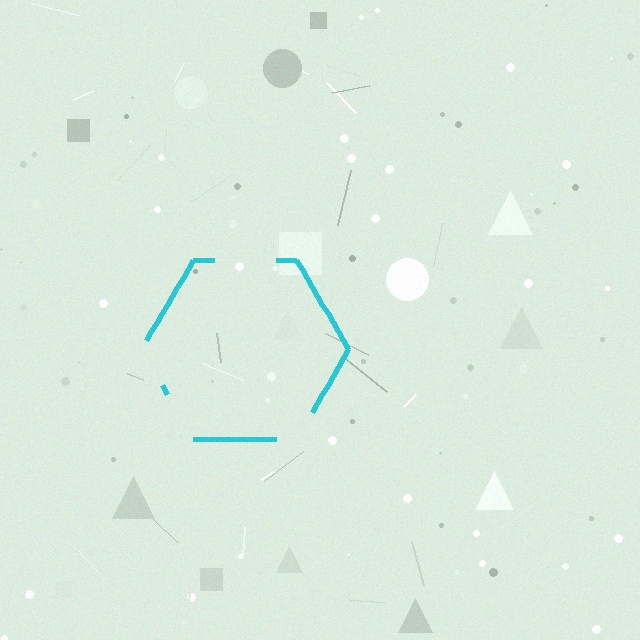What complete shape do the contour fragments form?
The contour fragments form a hexagon.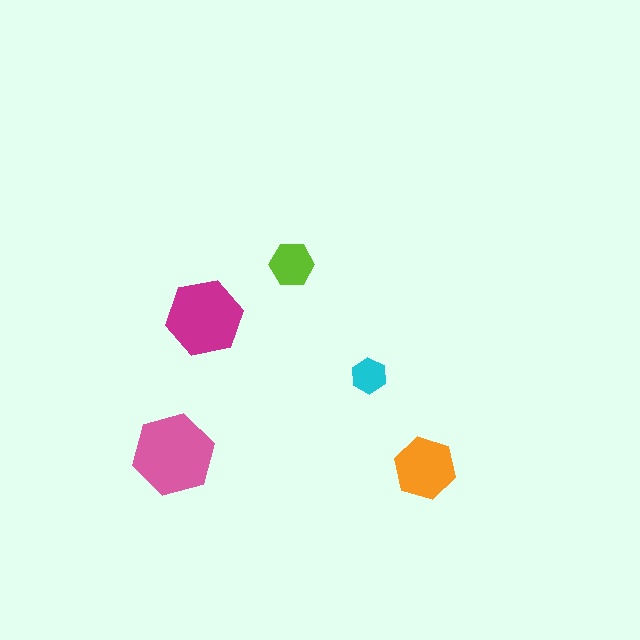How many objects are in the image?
There are 5 objects in the image.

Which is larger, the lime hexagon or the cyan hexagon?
The lime one.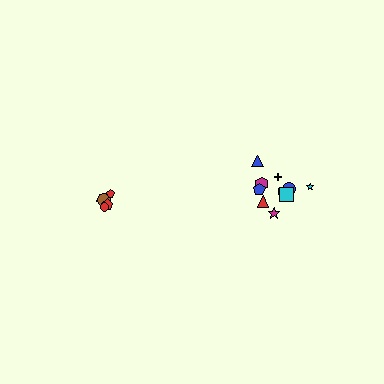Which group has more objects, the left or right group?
The right group.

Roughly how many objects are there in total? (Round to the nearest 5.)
Roughly 15 objects in total.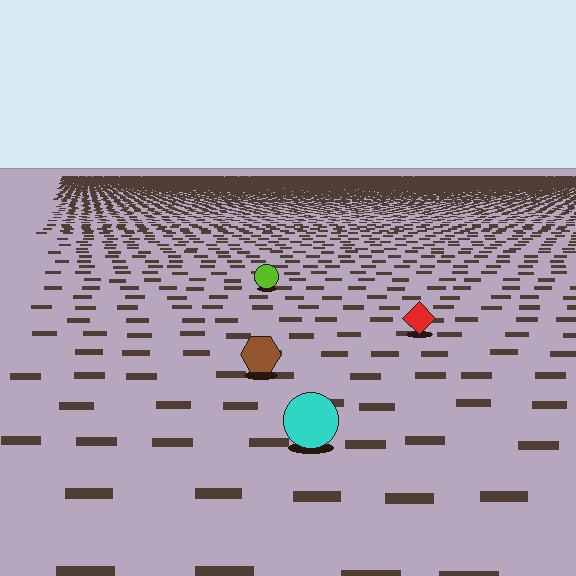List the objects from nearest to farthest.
From nearest to farthest: the cyan circle, the brown hexagon, the red diamond, the lime circle.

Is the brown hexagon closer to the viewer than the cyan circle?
No. The cyan circle is closer — you can tell from the texture gradient: the ground texture is coarser near it.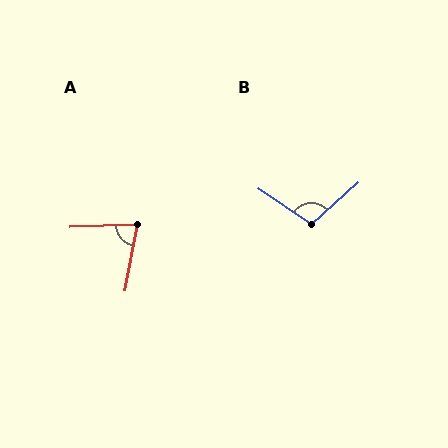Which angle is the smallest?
A, at approximately 77 degrees.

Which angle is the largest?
B, at approximately 104 degrees.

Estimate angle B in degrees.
Approximately 104 degrees.